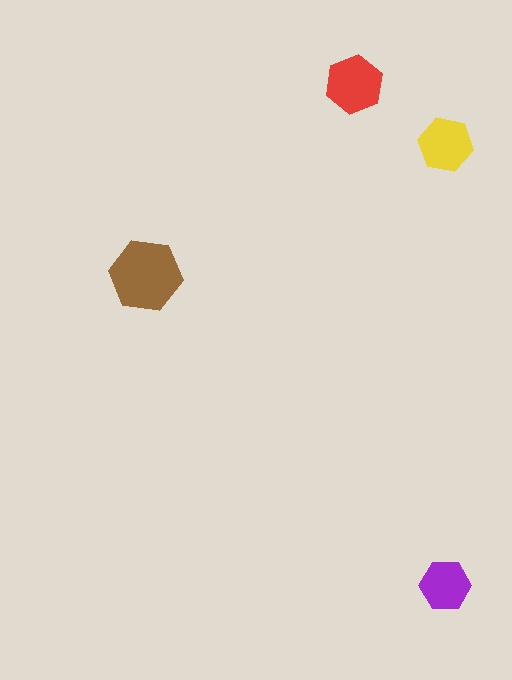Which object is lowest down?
The purple hexagon is bottommost.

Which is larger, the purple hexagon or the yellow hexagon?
The yellow one.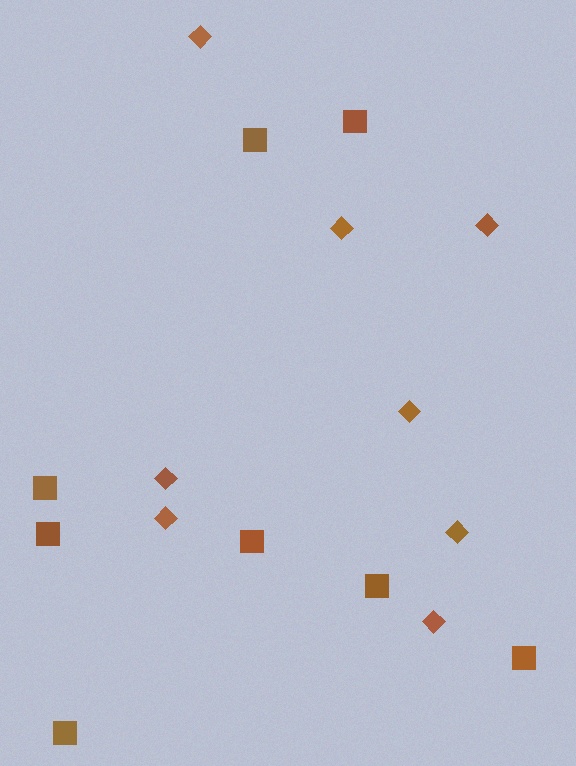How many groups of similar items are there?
There are 2 groups: one group of squares (8) and one group of diamonds (8).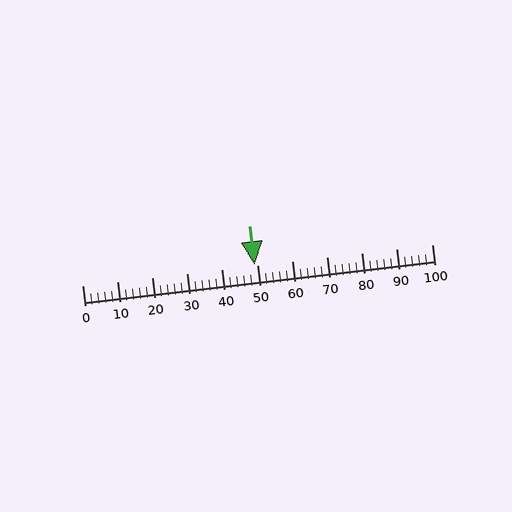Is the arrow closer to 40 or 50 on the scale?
The arrow is closer to 50.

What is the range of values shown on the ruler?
The ruler shows values from 0 to 100.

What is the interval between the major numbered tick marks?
The major tick marks are spaced 10 units apart.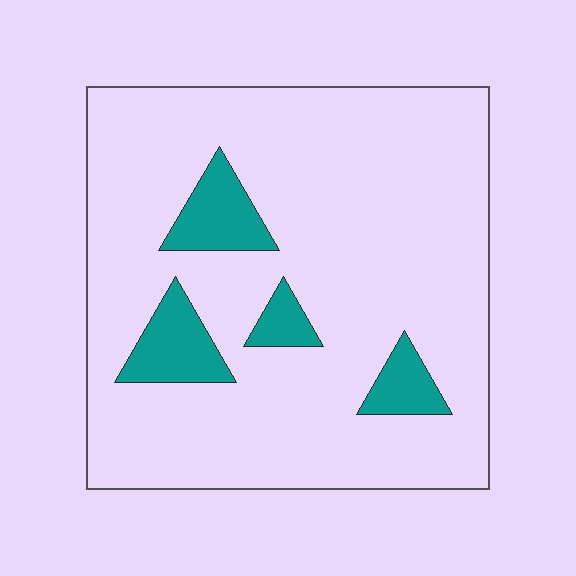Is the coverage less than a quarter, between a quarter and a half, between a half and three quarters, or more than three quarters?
Less than a quarter.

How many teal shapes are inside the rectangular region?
4.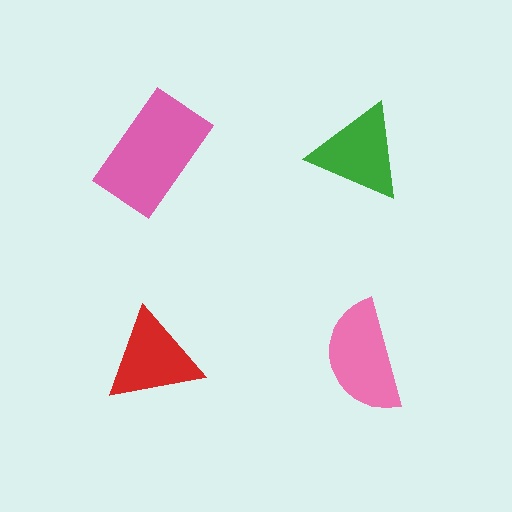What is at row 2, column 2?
A pink semicircle.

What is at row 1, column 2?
A green triangle.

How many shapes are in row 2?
2 shapes.